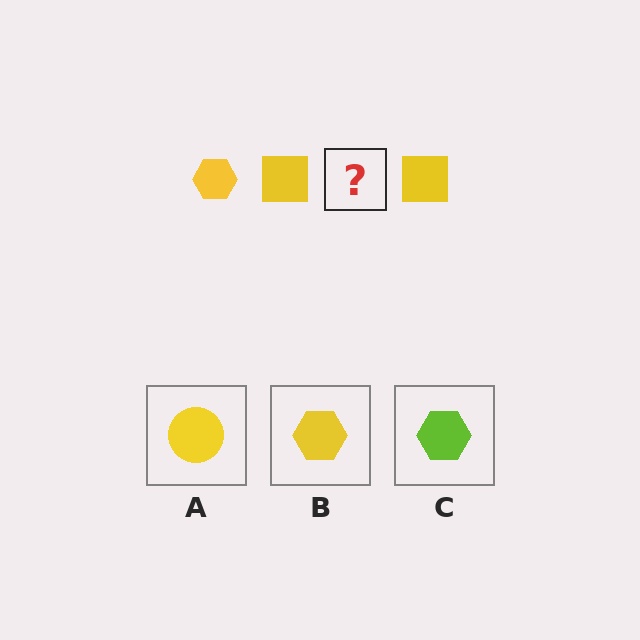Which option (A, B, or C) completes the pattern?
B.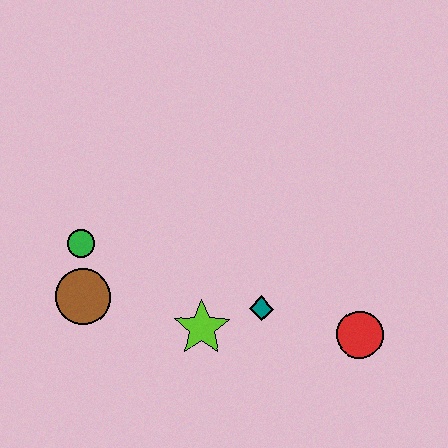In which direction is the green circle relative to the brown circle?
The green circle is above the brown circle.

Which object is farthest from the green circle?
The red circle is farthest from the green circle.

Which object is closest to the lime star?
The teal diamond is closest to the lime star.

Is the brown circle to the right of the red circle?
No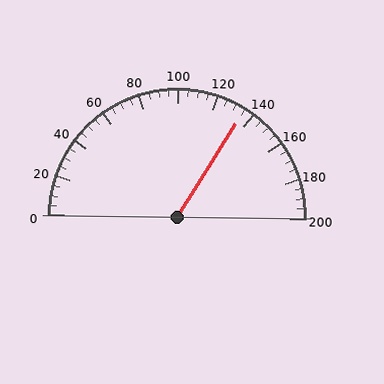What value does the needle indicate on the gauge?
The needle indicates approximately 135.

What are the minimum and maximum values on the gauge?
The gauge ranges from 0 to 200.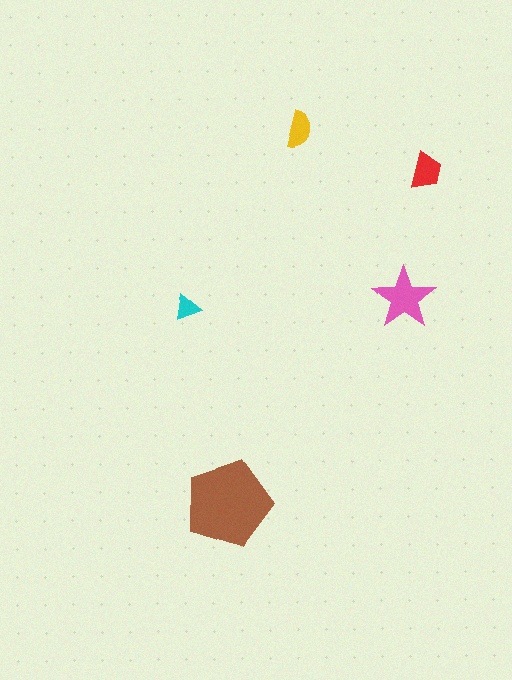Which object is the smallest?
The cyan triangle.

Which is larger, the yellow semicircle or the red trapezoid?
The red trapezoid.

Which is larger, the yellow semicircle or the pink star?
The pink star.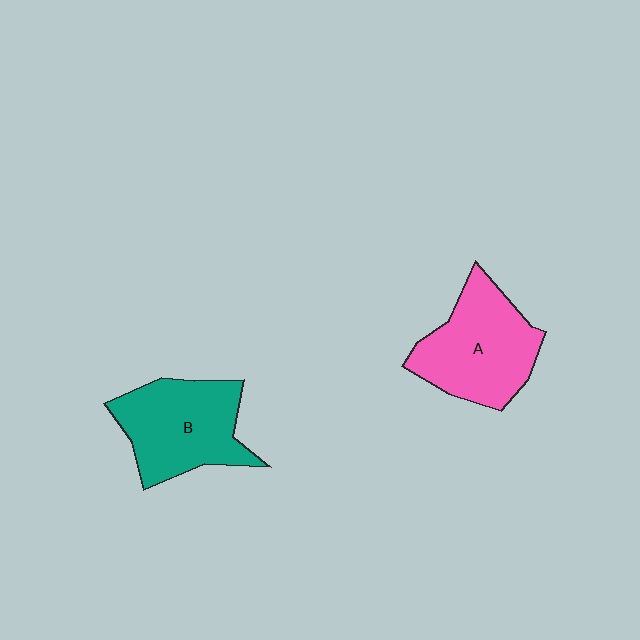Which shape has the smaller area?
Shape B (teal).